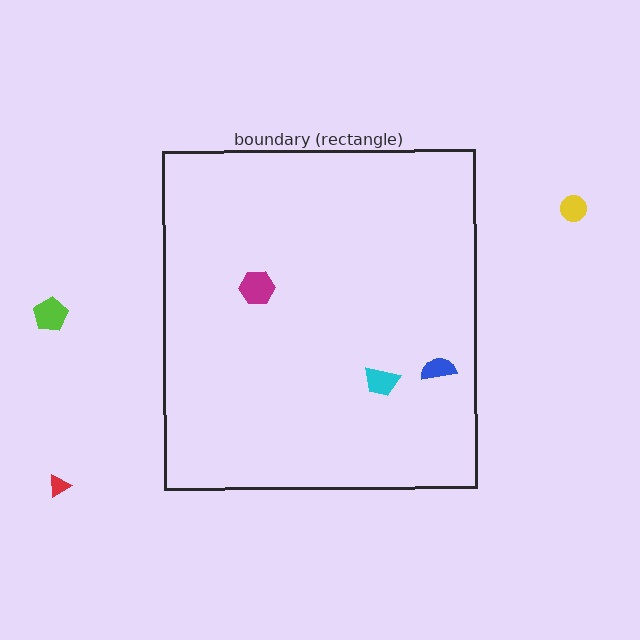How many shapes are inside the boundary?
3 inside, 3 outside.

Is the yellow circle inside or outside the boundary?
Outside.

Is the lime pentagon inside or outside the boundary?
Outside.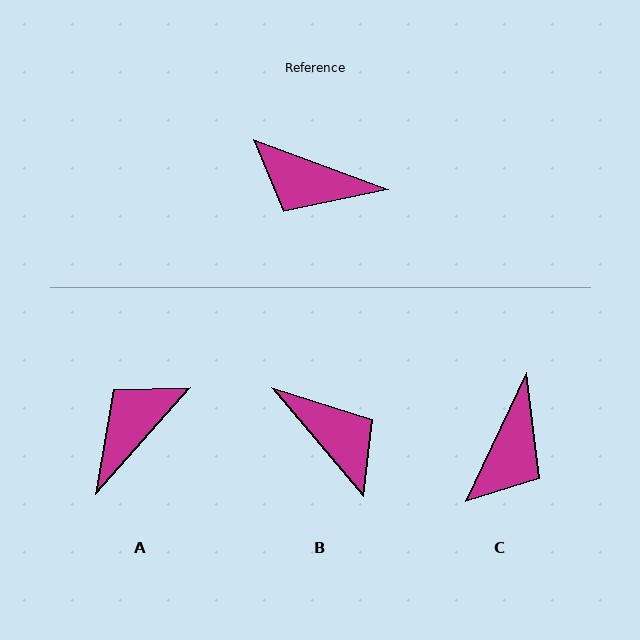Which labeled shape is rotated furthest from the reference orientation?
B, about 150 degrees away.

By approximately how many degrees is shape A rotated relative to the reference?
Approximately 111 degrees clockwise.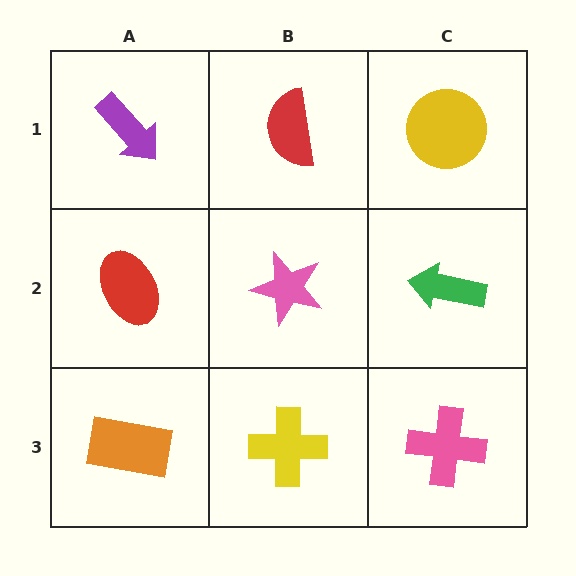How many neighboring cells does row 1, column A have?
2.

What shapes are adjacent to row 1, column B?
A pink star (row 2, column B), a purple arrow (row 1, column A), a yellow circle (row 1, column C).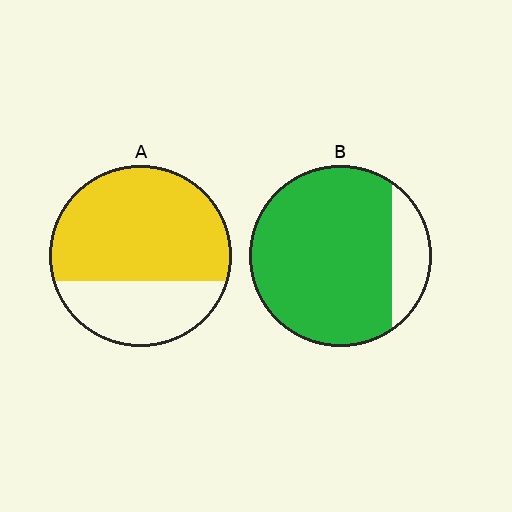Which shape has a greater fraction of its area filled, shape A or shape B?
Shape B.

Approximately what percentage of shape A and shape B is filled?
A is approximately 65% and B is approximately 85%.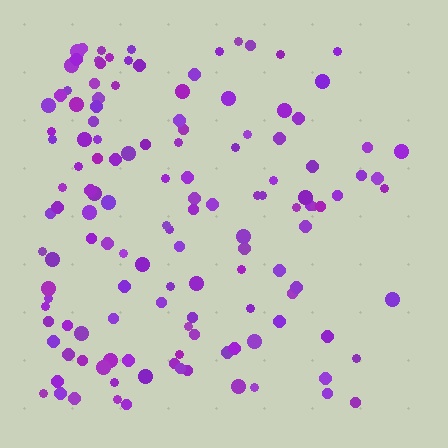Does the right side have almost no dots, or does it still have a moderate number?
Still a moderate number, just noticeably fewer than the left.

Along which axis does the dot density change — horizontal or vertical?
Horizontal.